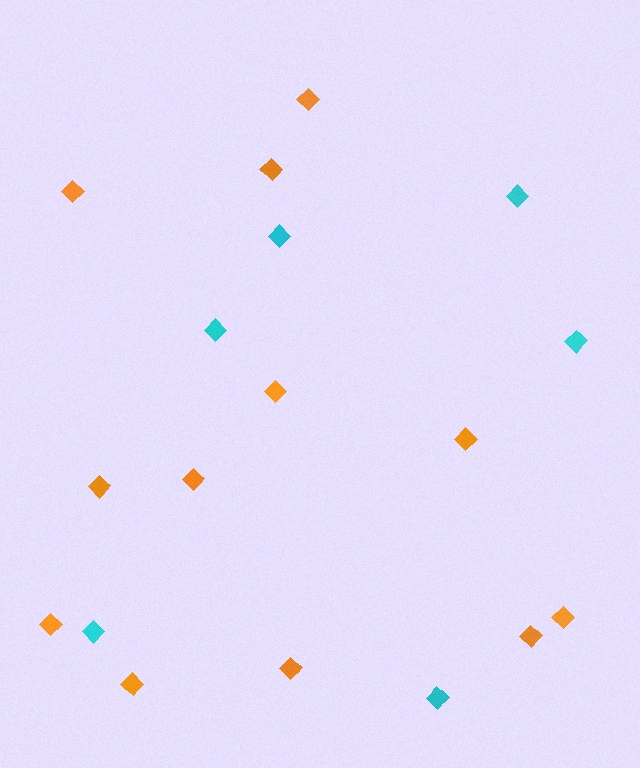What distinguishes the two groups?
There are 2 groups: one group of orange diamonds (12) and one group of cyan diamonds (6).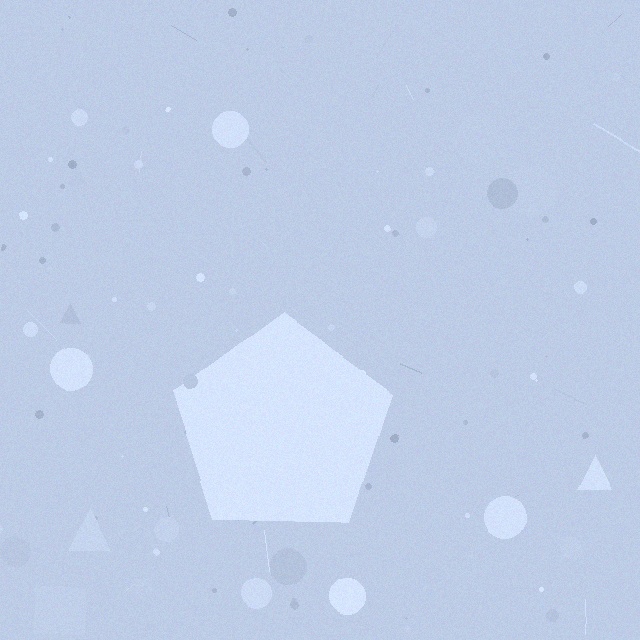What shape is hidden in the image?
A pentagon is hidden in the image.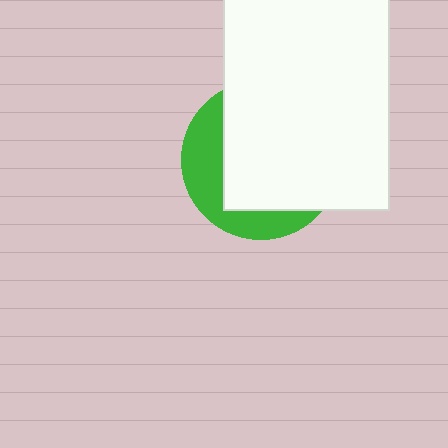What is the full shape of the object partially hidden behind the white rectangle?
The partially hidden object is a green circle.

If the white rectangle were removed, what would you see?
You would see the complete green circle.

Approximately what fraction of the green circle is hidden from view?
Roughly 68% of the green circle is hidden behind the white rectangle.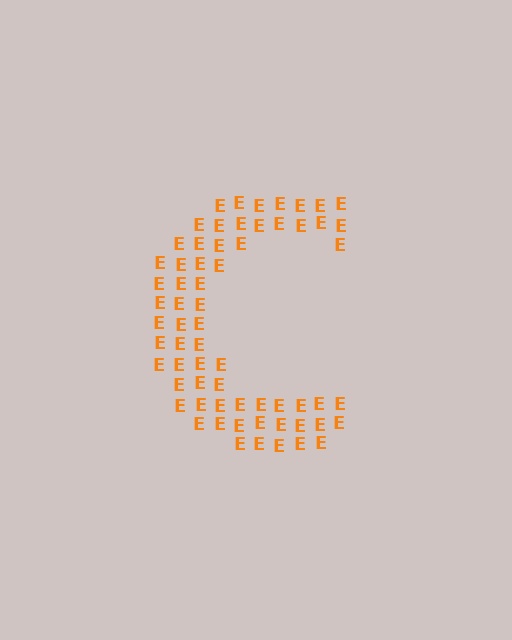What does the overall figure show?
The overall figure shows the letter C.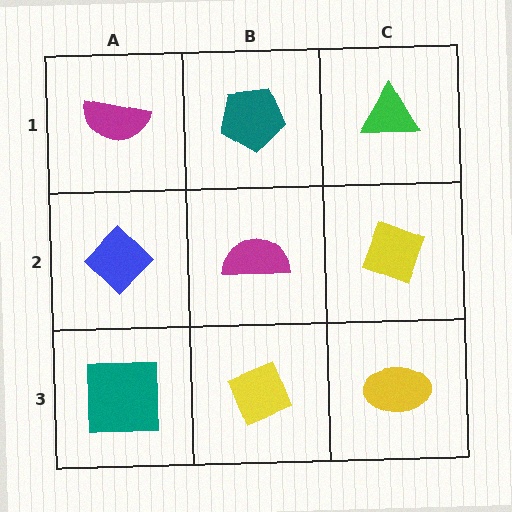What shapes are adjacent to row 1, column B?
A magenta semicircle (row 2, column B), a magenta semicircle (row 1, column A), a green triangle (row 1, column C).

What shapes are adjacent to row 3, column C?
A yellow diamond (row 2, column C), a yellow diamond (row 3, column B).